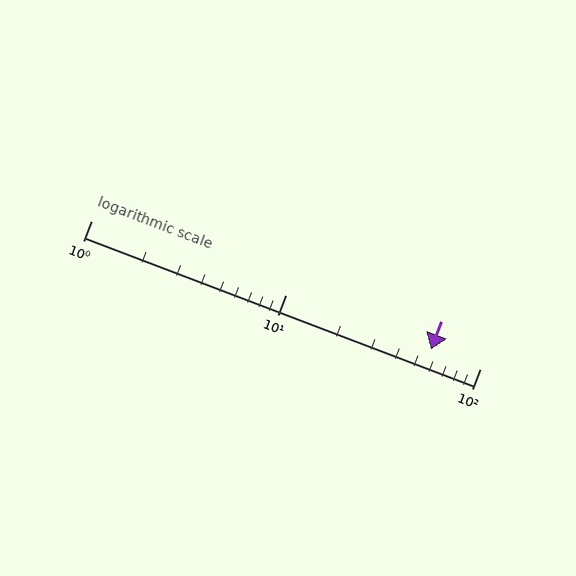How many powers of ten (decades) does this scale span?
The scale spans 2 decades, from 1 to 100.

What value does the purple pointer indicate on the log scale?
The pointer indicates approximately 56.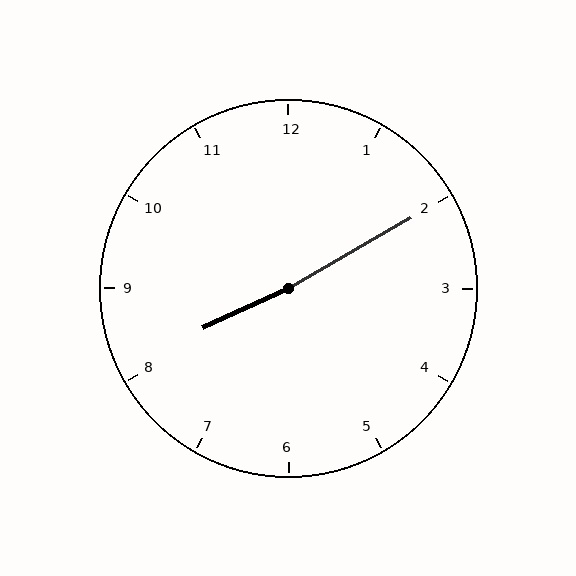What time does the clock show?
8:10.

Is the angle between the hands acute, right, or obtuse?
It is obtuse.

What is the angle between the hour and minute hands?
Approximately 175 degrees.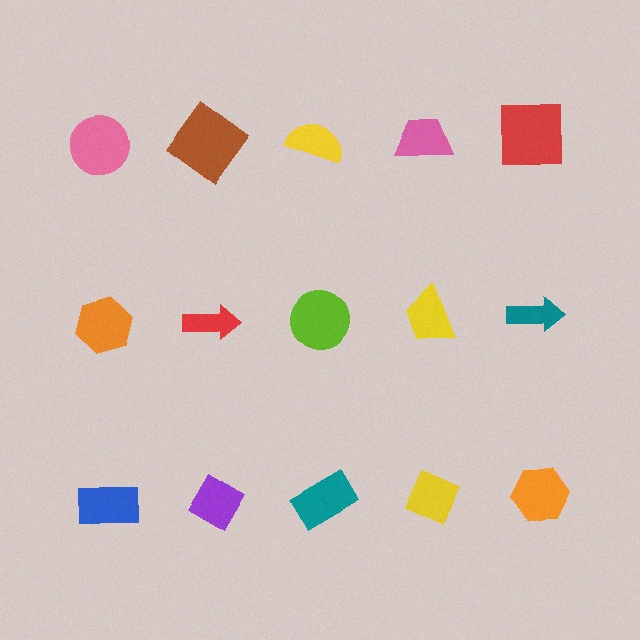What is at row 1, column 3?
A yellow semicircle.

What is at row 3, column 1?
A blue rectangle.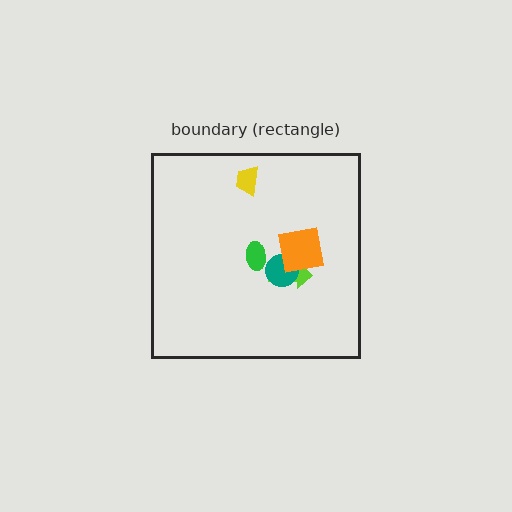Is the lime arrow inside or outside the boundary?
Inside.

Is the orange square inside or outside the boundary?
Inside.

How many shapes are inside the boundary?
5 inside, 0 outside.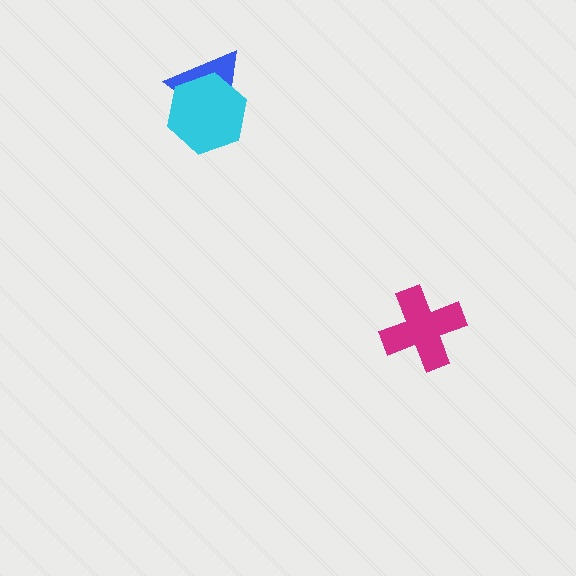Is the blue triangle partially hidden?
Yes, it is partially covered by another shape.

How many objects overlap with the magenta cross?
0 objects overlap with the magenta cross.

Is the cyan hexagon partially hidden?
No, no other shape covers it.